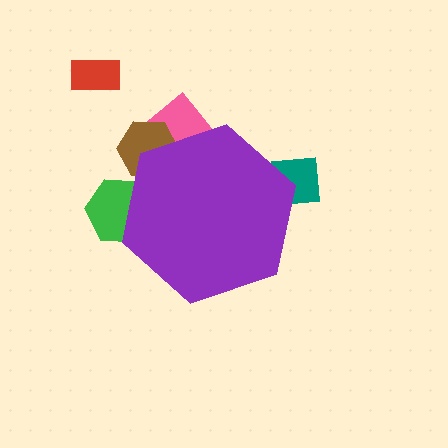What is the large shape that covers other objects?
A purple hexagon.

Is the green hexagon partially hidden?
Yes, the green hexagon is partially hidden behind the purple hexagon.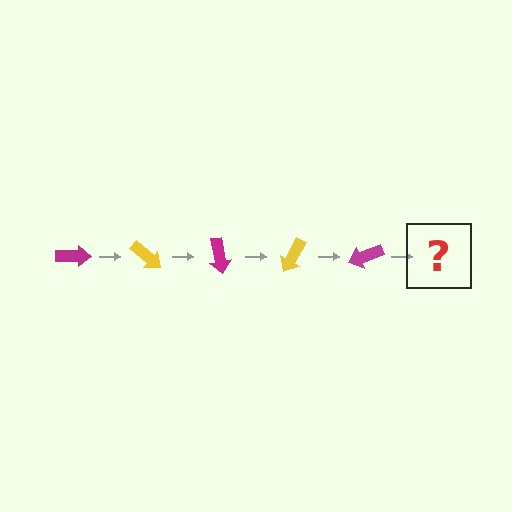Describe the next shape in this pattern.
It should be a yellow arrow, rotated 200 degrees from the start.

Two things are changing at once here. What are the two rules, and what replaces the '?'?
The two rules are that it rotates 40 degrees each step and the color cycles through magenta and yellow. The '?' should be a yellow arrow, rotated 200 degrees from the start.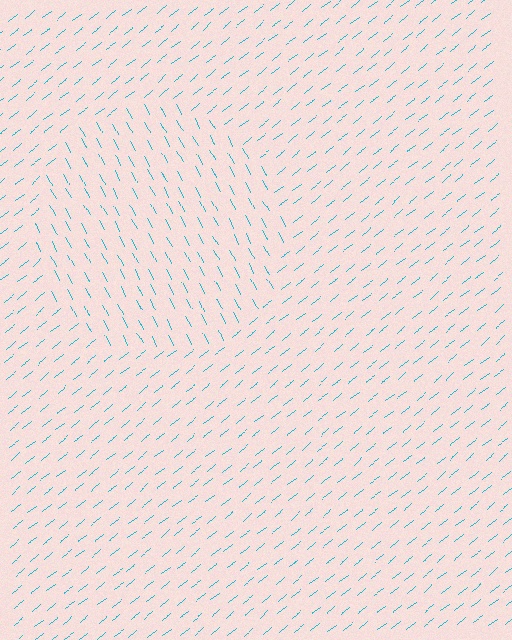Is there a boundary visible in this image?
Yes, there is a texture boundary formed by a change in line orientation.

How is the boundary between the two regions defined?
The boundary is defined purely by a change in line orientation (approximately 79 degrees difference). All lines are the same color and thickness.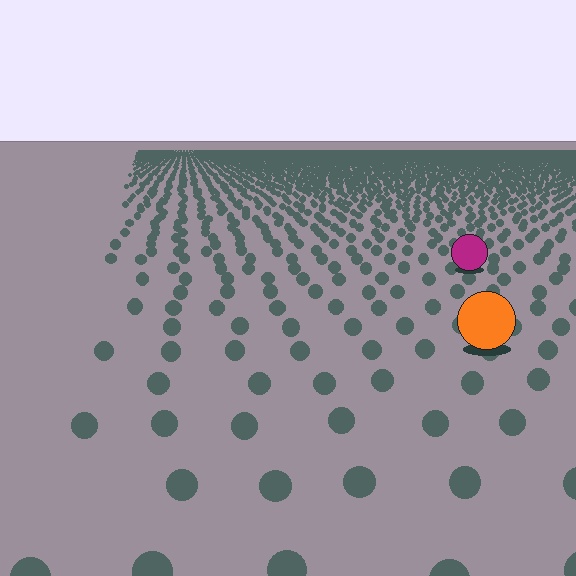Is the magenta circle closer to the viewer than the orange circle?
No. The orange circle is closer — you can tell from the texture gradient: the ground texture is coarser near it.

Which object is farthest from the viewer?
The magenta circle is farthest from the viewer. It appears smaller and the ground texture around it is denser.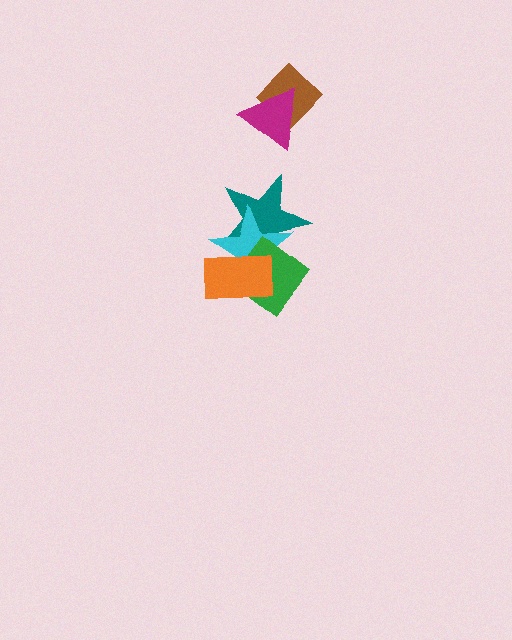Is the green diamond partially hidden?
Yes, it is partially covered by another shape.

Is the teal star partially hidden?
Yes, it is partially covered by another shape.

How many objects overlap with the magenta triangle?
1 object overlaps with the magenta triangle.